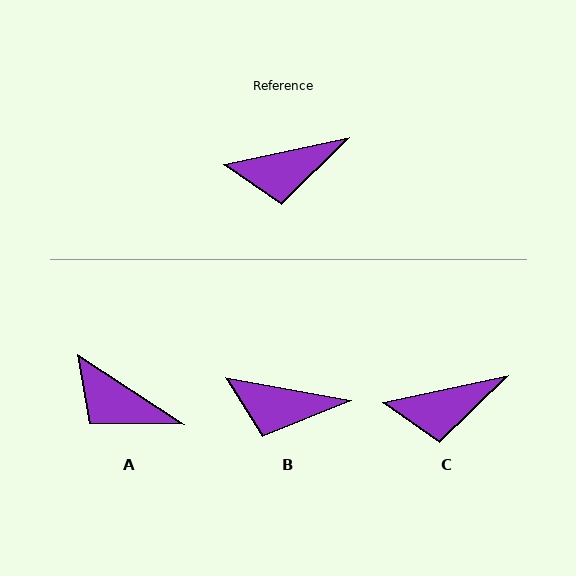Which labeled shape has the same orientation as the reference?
C.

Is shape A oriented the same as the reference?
No, it is off by about 45 degrees.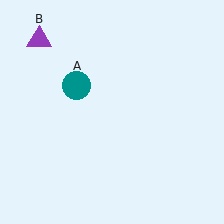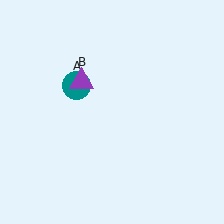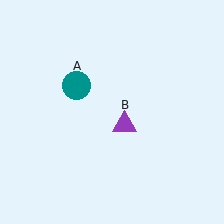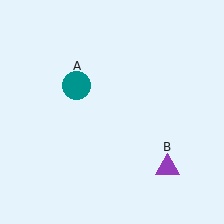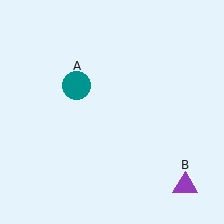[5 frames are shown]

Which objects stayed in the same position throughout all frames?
Teal circle (object A) remained stationary.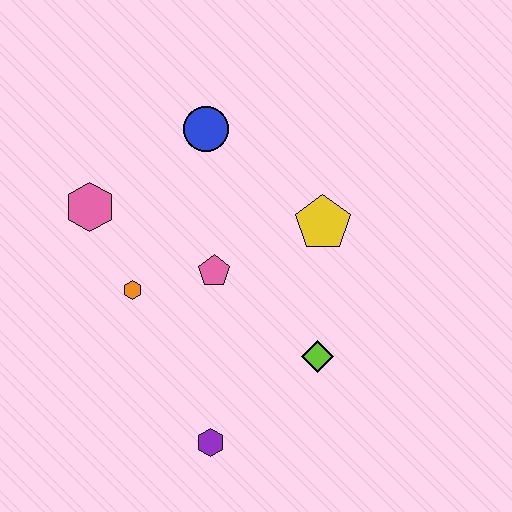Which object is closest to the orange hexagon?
The pink pentagon is closest to the orange hexagon.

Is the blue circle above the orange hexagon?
Yes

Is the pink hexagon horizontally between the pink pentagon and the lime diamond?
No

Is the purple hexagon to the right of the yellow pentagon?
No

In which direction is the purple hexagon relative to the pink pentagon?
The purple hexagon is below the pink pentagon.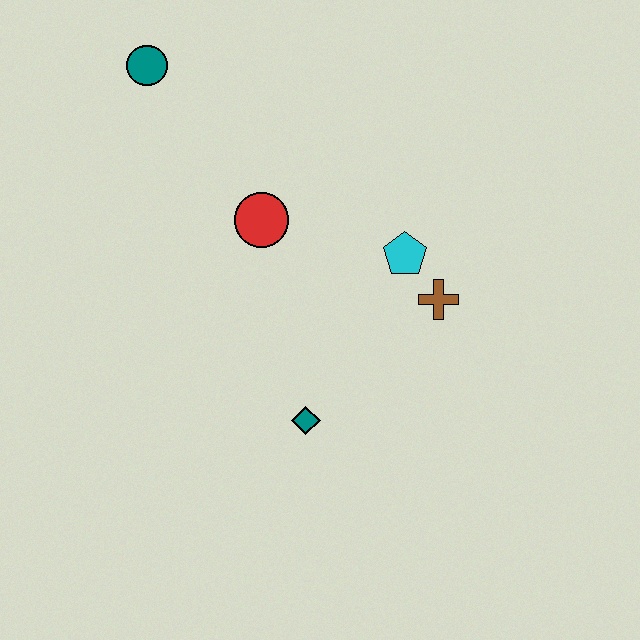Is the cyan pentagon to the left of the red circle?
No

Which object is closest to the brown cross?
The cyan pentagon is closest to the brown cross.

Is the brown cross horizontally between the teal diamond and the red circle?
No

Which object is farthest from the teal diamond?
The teal circle is farthest from the teal diamond.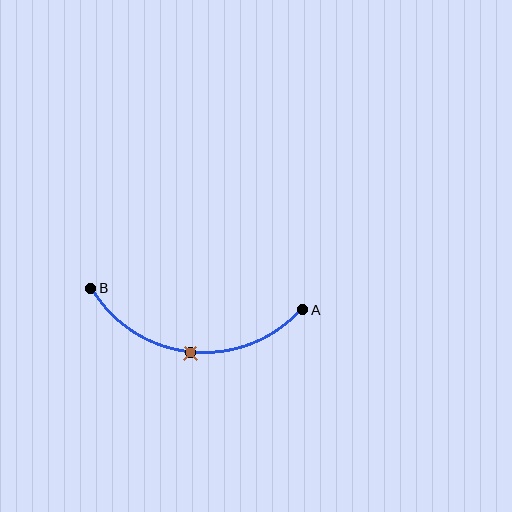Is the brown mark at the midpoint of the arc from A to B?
Yes. The brown mark lies on the arc at equal arc-length from both A and B — it is the arc midpoint.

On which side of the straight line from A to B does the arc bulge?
The arc bulges below the straight line connecting A and B.